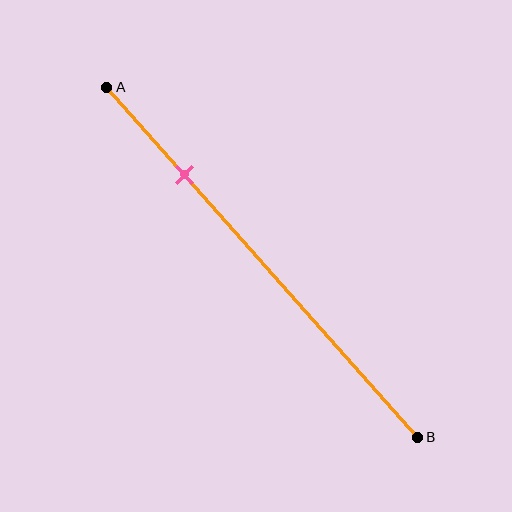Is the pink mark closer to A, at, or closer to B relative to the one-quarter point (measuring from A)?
The pink mark is approximately at the one-quarter point of segment AB.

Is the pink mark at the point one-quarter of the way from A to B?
Yes, the mark is approximately at the one-quarter point.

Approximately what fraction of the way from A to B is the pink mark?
The pink mark is approximately 25% of the way from A to B.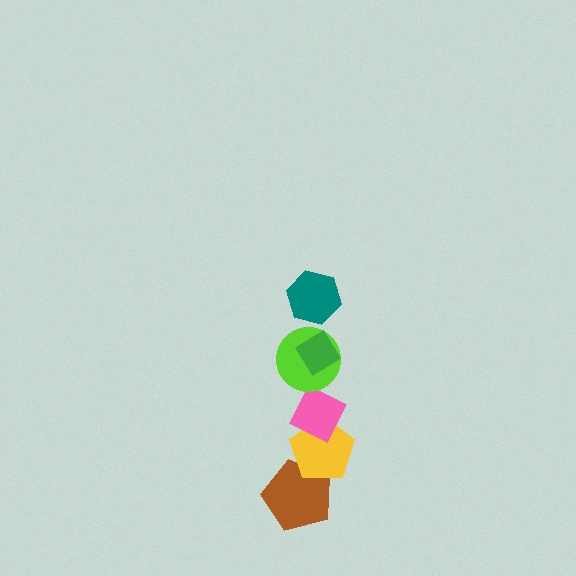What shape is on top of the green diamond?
The teal hexagon is on top of the green diamond.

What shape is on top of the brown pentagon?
The yellow pentagon is on top of the brown pentagon.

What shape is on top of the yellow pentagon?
The pink diamond is on top of the yellow pentagon.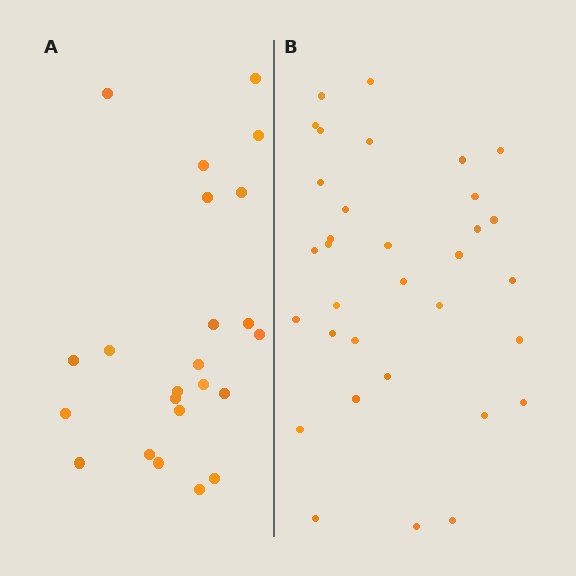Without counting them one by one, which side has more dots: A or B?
Region B (the right region) has more dots.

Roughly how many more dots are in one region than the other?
Region B has roughly 10 or so more dots than region A.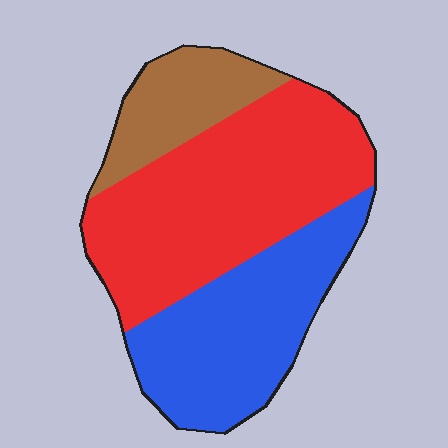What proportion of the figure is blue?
Blue takes up between a quarter and a half of the figure.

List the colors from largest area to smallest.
From largest to smallest: red, blue, brown.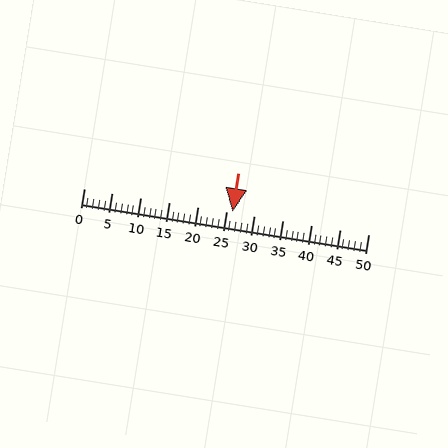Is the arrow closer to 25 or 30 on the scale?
The arrow is closer to 25.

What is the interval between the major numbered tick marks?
The major tick marks are spaced 5 units apart.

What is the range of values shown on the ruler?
The ruler shows values from 0 to 50.